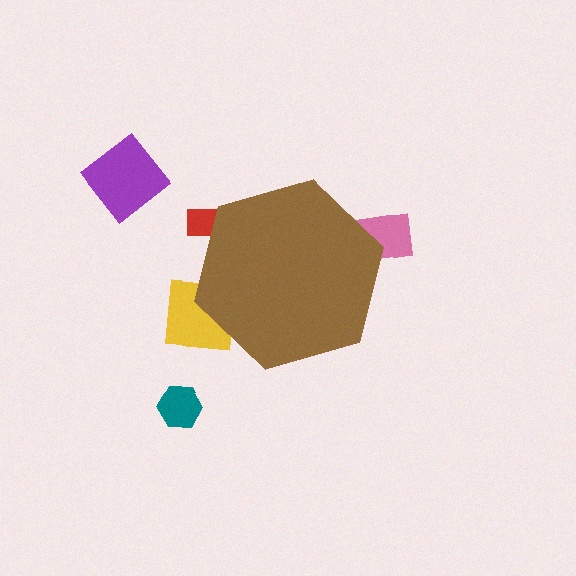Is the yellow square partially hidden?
Yes, the yellow square is partially hidden behind the brown hexagon.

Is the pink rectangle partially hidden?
Yes, the pink rectangle is partially hidden behind the brown hexagon.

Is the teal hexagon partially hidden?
No, the teal hexagon is fully visible.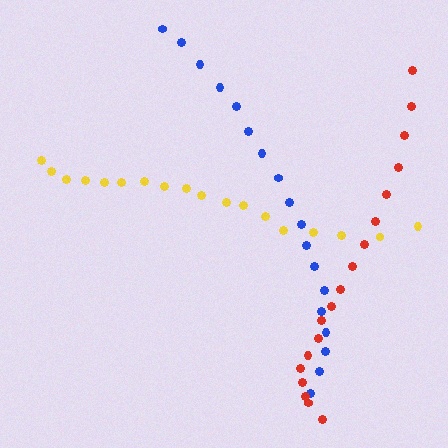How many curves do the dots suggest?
There are 3 distinct paths.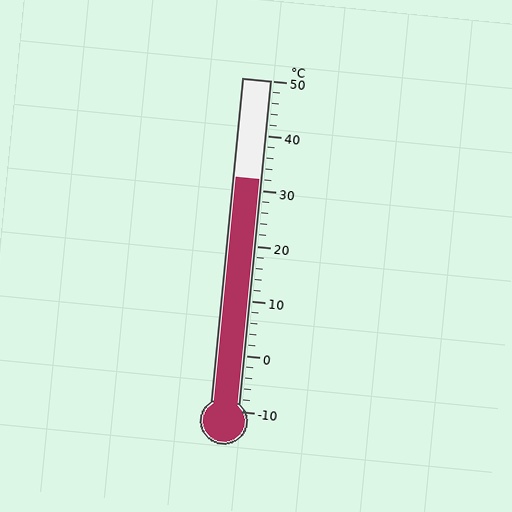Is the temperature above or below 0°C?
The temperature is above 0°C.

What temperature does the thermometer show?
The thermometer shows approximately 32°C.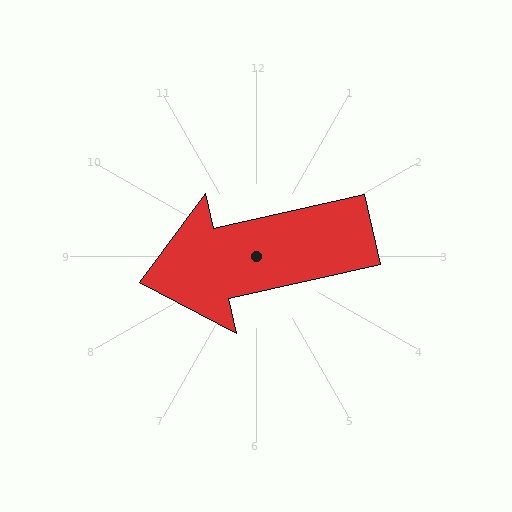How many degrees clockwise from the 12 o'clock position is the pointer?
Approximately 257 degrees.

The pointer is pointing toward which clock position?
Roughly 9 o'clock.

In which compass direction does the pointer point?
West.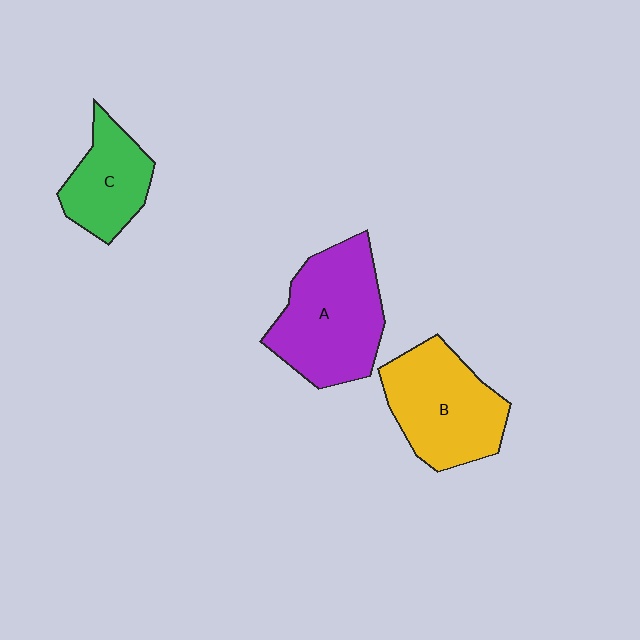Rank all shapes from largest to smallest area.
From largest to smallest: A (purple), B (yellow), C (green).